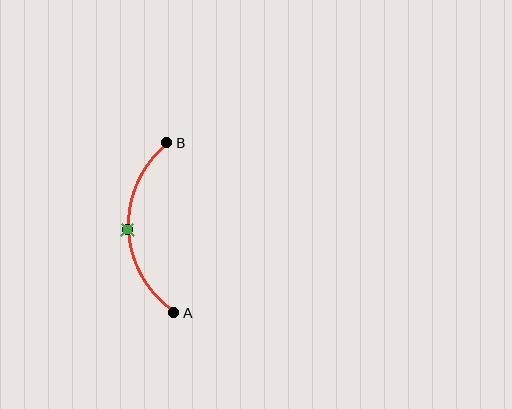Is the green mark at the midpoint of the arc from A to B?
Yes. The green mark lies on the arc at equal arc-length from both A and B — it is the arc midpoint.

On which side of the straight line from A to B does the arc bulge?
The arc bulges to the left of the straight line connecting A and B.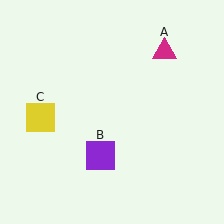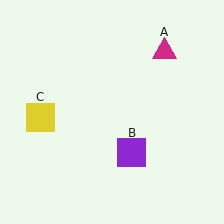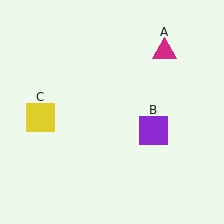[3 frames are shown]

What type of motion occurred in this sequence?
The purple square (object B) rotated counterclockwise around the center of the scene.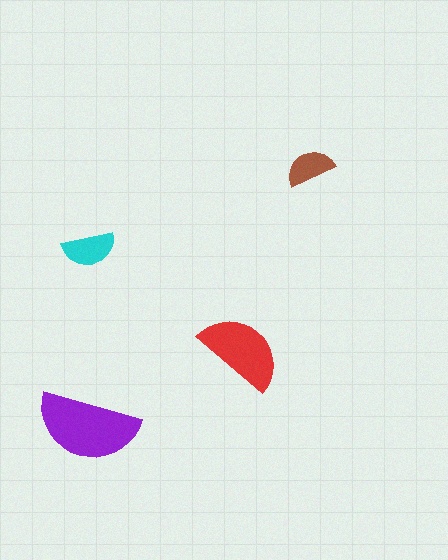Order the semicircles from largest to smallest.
the purple one, the red one, the cyan one, the brown one.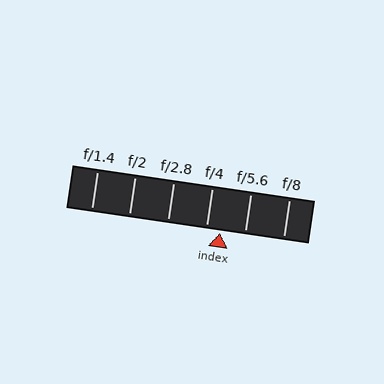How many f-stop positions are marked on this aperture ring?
There are 6 f-stop positions marked.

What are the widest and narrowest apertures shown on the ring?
The widest aperture shown is f/1.4 and the narrowest is f/8.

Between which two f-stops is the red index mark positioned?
The index mark is between f/4 and f/5.6.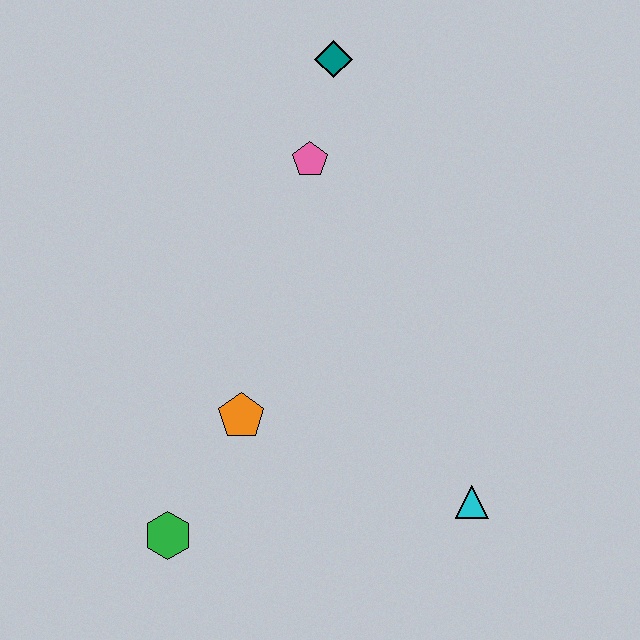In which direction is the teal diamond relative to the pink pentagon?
The teal diamond is above the pink pentagon.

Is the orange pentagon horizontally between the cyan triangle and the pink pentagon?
No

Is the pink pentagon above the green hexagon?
Yes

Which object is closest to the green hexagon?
The orange pentagon is closest to the green hexagon.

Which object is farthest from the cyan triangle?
The teal diamond is farthest from the cyan triangle.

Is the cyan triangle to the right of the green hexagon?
Yes